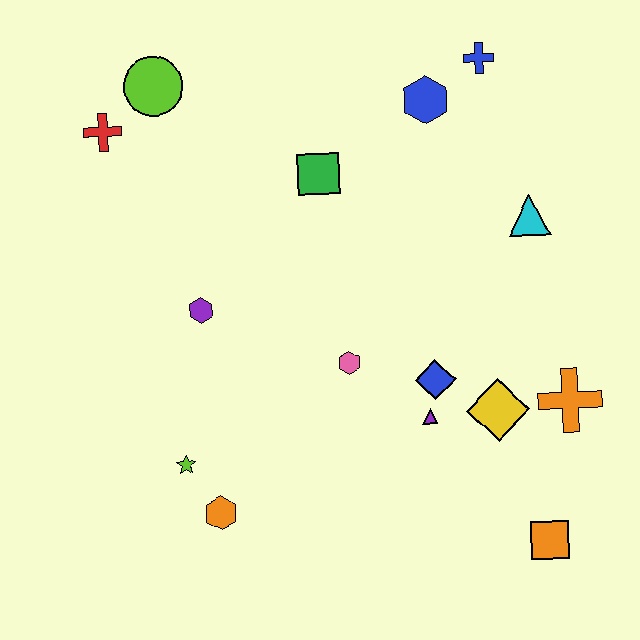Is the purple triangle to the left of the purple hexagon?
No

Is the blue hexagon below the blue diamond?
No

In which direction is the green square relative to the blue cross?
The green square is to the left of the blue cross.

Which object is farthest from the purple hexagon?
The orange square is farthest from the purple hexagon.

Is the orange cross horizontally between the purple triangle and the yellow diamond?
No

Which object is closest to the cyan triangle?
The blue hexagon is closest to the cyan triangle.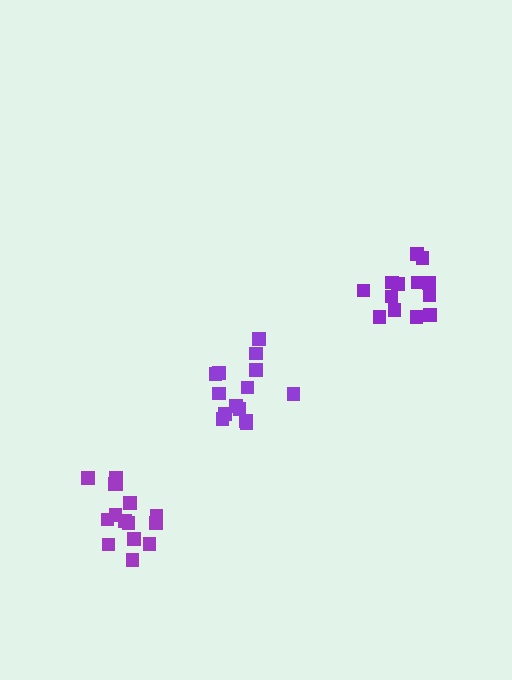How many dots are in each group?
Group 1: 14 dots, Group 2: 14 dots, Group 3: 16 dots (44 total).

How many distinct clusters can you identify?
There are 3 distinct clusters.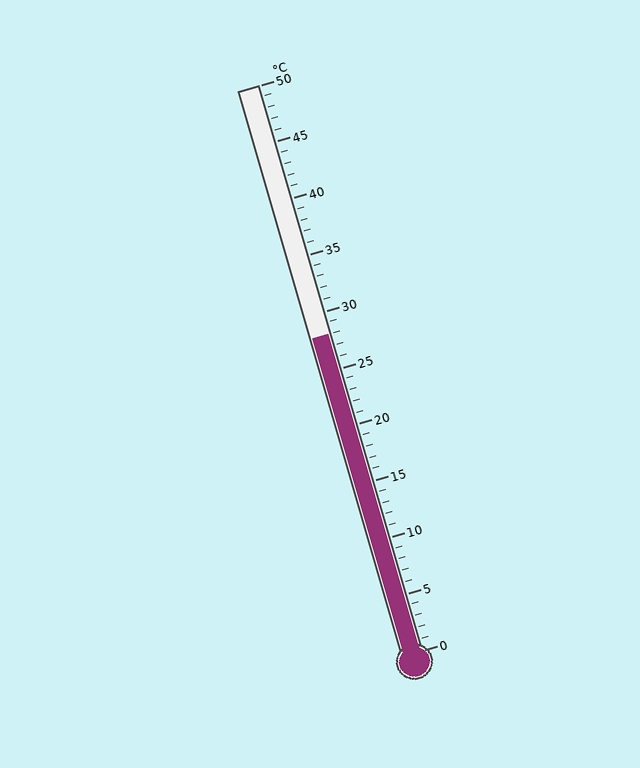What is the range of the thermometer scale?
The thermometer scale ranges from 0°C to 50°C.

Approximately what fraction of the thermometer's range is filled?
The thermometer is filled to approximately 55% of its range.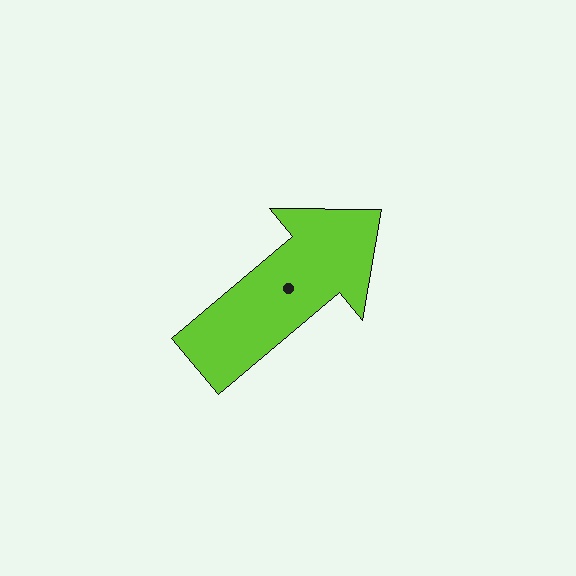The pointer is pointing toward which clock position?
Roughly 2 o'clock.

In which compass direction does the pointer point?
Northeast.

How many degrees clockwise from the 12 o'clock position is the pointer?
Approximately 50 degrees.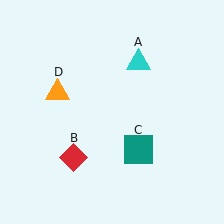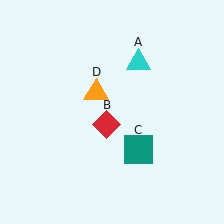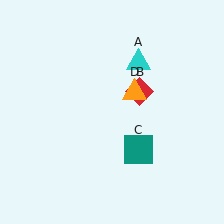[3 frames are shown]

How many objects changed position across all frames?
2 objects changed position: red diamond (object B), orange triangle (object D).